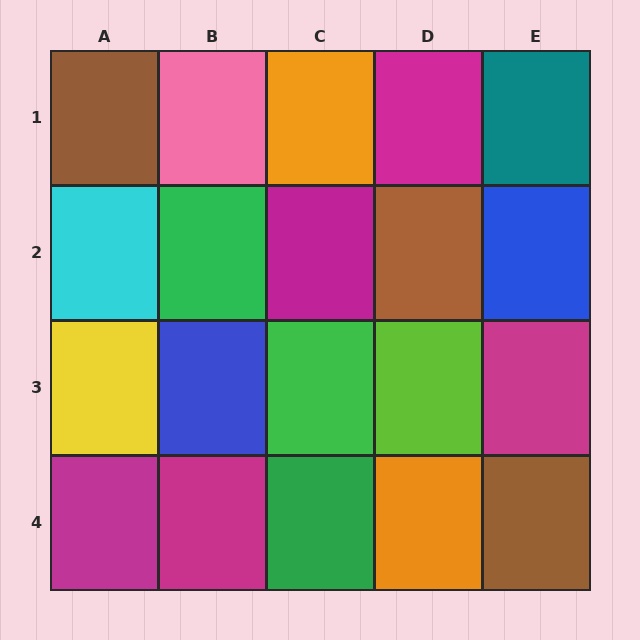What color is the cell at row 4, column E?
Brown.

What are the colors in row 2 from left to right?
Cyan, green, magenta, brown, blue.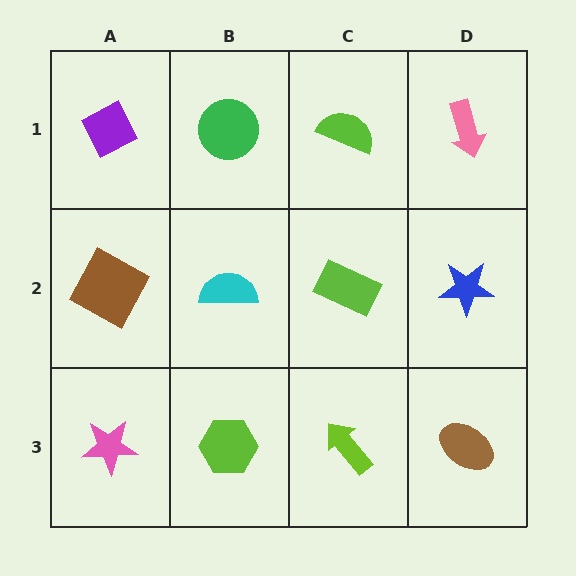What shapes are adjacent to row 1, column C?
A lime rectangle (row 2, column C), a green circle (row 1, column B), a pink arrow (row 1, column D).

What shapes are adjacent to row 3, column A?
A brown square (row 2, column A), a lime hexagon (row 3, column B).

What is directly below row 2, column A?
A pink star.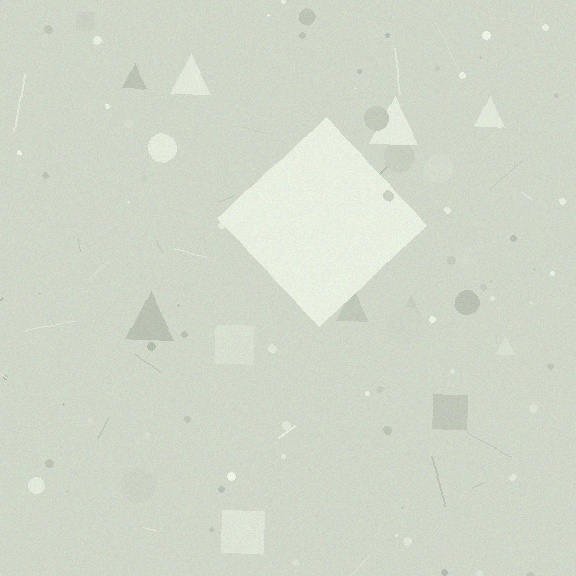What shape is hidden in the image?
A diamond is hidden in the image.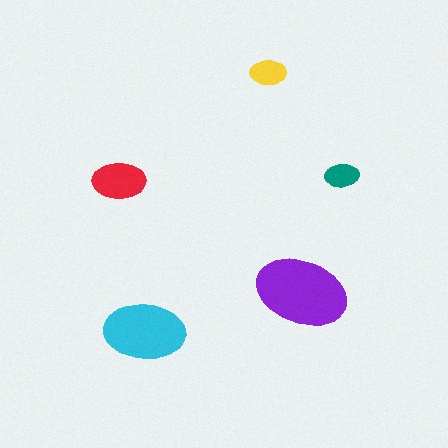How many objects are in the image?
There are 5 objects in the image.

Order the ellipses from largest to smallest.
the purple one, the cyan one, the red one, the yellow one, the teal one.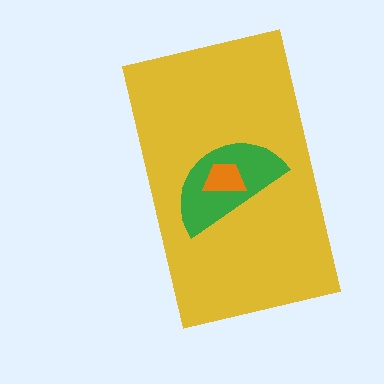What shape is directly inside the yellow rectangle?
The green semicircle.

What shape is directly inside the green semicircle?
The orange trapezoid.